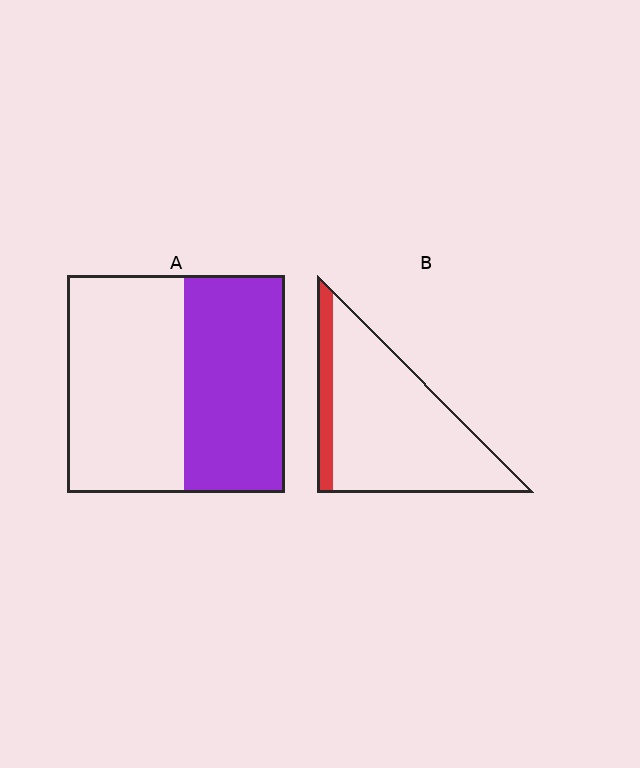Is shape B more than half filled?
No.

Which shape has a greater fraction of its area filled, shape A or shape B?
Shape A.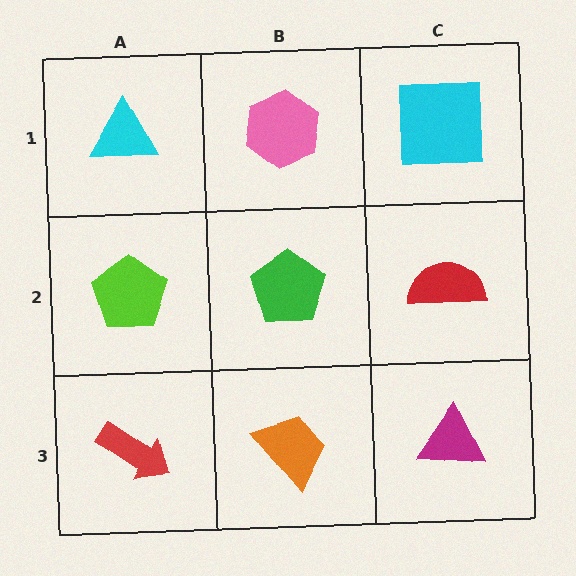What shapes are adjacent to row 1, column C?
A red semicircle (row 2, column C), a pink hexagon (row 1, column B).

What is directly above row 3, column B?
A green pentagon.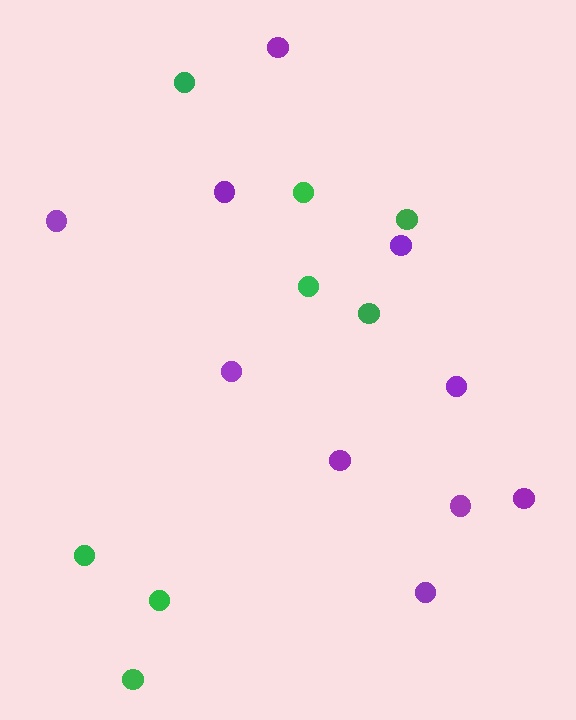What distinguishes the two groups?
There are 2 groups: one group of green circles (8) and one group of purple circles (10).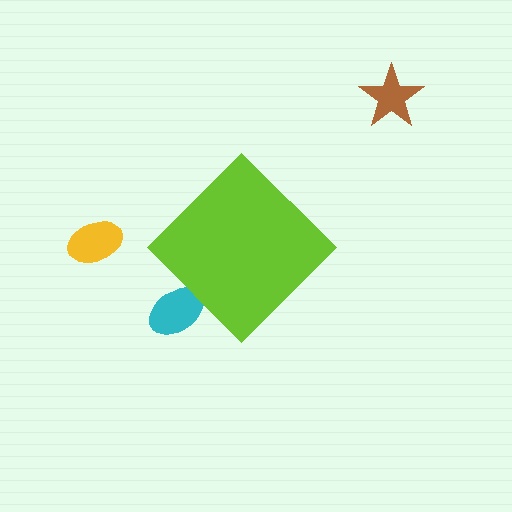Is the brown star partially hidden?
No, the brown star is fully visible.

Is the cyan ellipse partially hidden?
Yes, the cyan ellipse is partially hidden behind the lime diamond.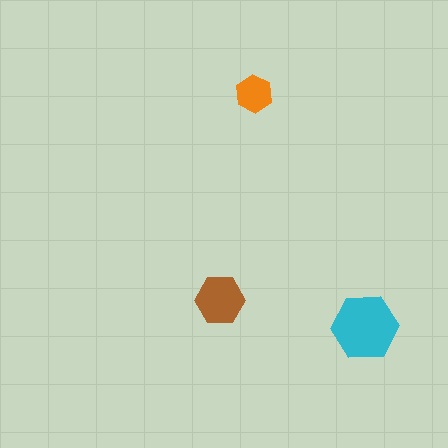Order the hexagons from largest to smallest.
the cyan one, the brown one, the orange one.